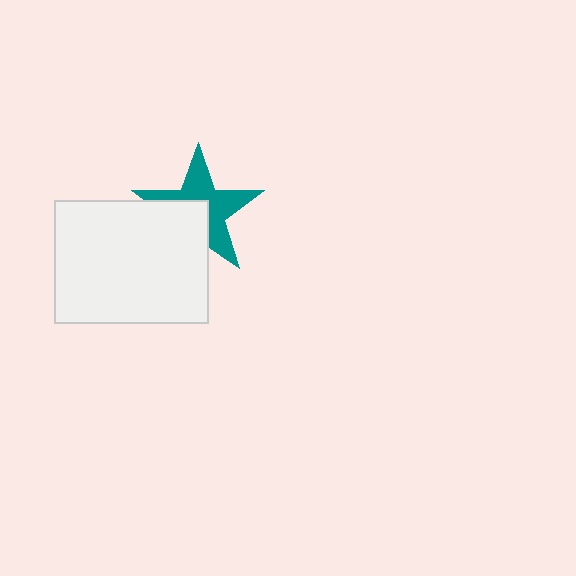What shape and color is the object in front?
The object in front is a white rectangle.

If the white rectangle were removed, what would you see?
You would see the complete teal star.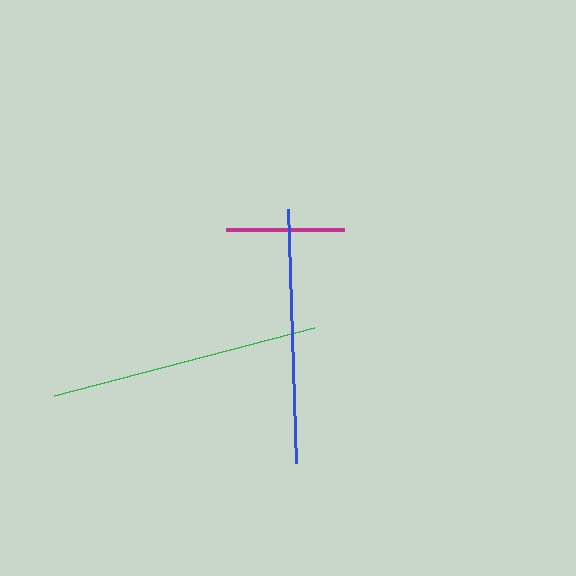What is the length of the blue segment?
The blue segment is approximately 254 pixels long.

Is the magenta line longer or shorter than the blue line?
The blue line is longer than the magenta line.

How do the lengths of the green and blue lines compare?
The green and blue lines are approximately the same length.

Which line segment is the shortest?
The magenta line is the shortest at approximately 118 pixels.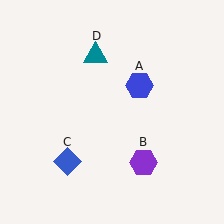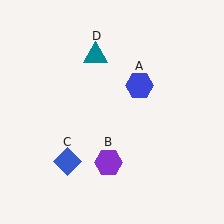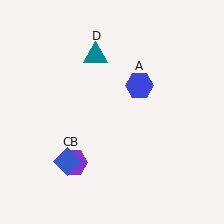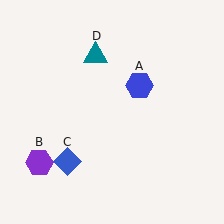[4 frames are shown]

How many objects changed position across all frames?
1 object changed position: purple hexagon (object B).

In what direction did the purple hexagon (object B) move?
The purple hexagon (object B) moved left.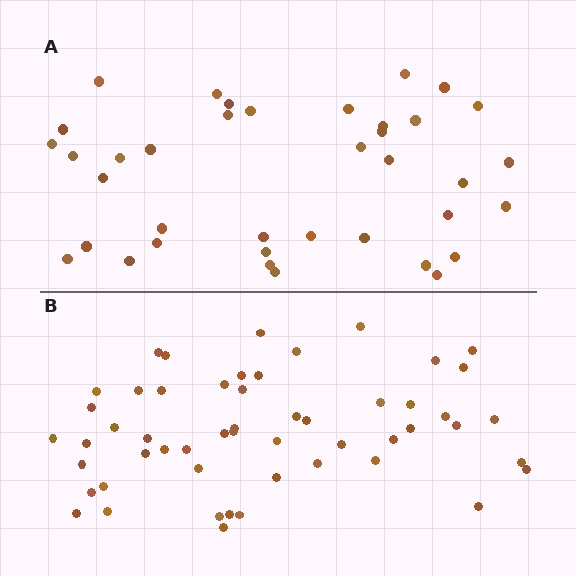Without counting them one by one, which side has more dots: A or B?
Region B (the bottom region) has more dots.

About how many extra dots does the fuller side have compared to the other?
Region B has approximately 15 more dots than region A.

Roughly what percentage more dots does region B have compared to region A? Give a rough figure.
About 40% more.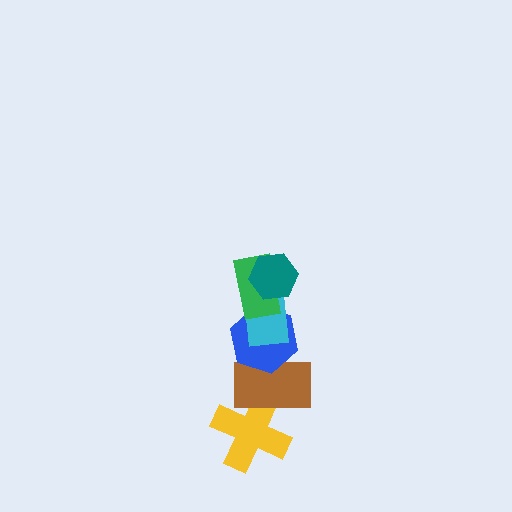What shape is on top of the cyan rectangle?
The green rectangle is on top of the cyan rectangle.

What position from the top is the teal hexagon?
The teal hexagon is 1st from the top.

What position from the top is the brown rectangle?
The brown rectangle is 5th from the top.